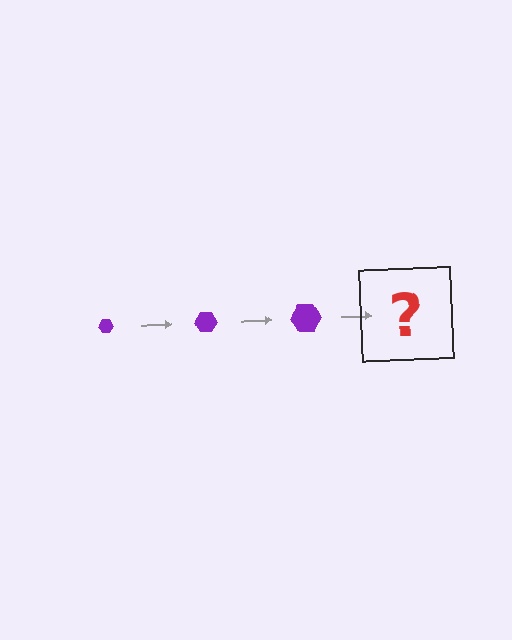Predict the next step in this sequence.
The next step is a purple hexagon, larger than the previous one.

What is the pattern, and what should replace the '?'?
The pattern is that the hexagon gets progressively larger each step. The '?' should be a purple hexagon, larger than the previous one.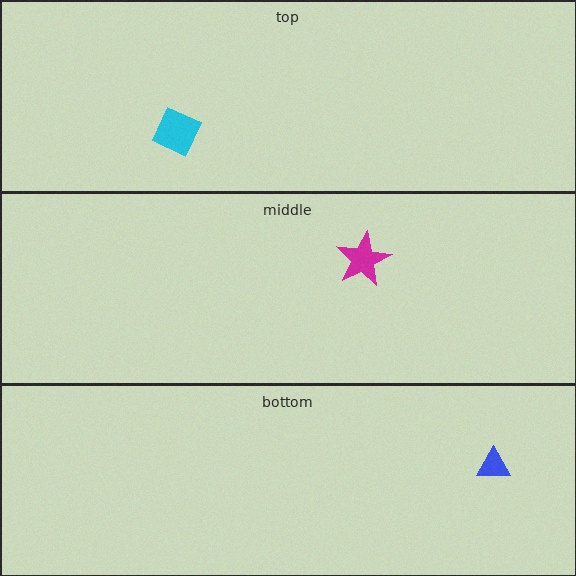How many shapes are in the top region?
1.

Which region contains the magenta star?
The middle region.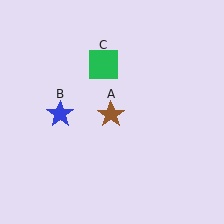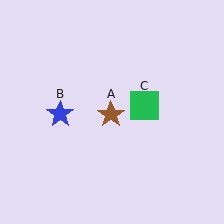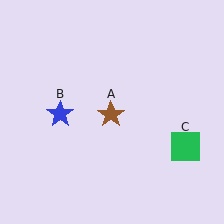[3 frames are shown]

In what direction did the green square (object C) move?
The green square (object C) moved down and to the right.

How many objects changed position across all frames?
1 object changed position: green square (object C).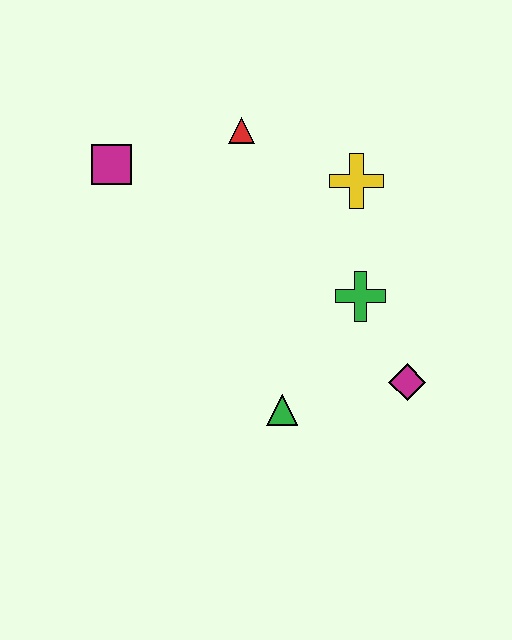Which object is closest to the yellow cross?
The green cross is closest to the yellow cross.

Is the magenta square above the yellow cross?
Yes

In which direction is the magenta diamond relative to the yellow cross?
The magenta diamond is below the yellow cross.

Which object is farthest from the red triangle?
The magenta diamond is farthest from the red triangle.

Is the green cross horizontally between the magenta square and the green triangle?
No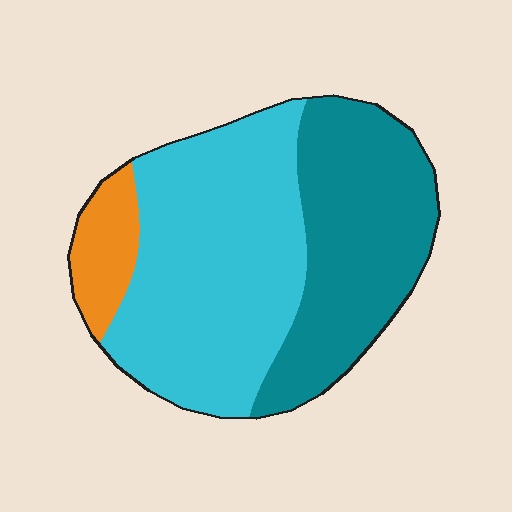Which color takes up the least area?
Orange, at roughly 10%.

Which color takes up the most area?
Cyan, at roughly 50%.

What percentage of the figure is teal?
Teal covers roughly 40% of the figure.